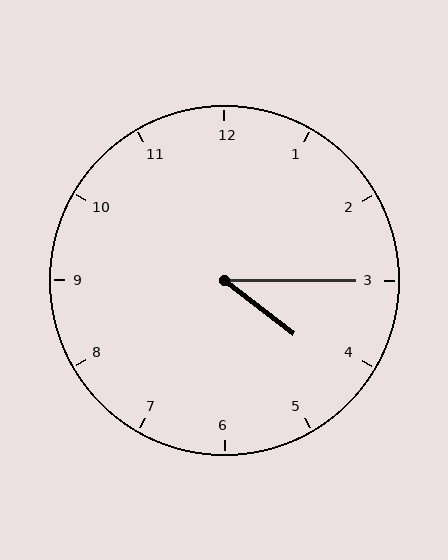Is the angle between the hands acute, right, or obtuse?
It is acute.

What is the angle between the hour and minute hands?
Approximately 38 degrees.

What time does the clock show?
4:15.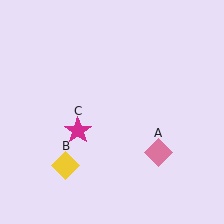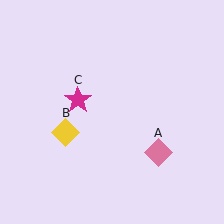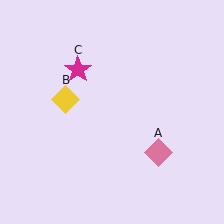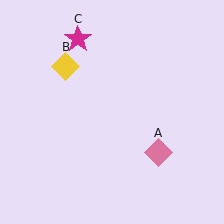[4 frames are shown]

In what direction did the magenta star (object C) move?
The magenta star (object C) moved up.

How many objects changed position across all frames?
2 objects changed position: yellow diamond (object B), magenta star (object C).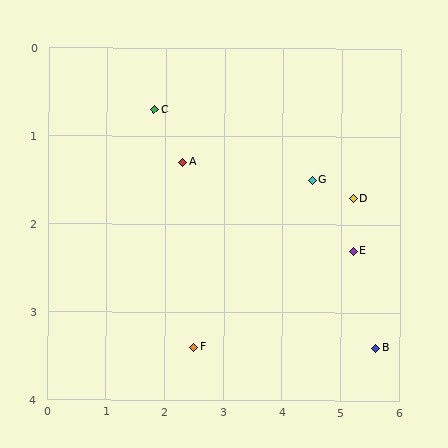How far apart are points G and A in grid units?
Points G and A are about 2.2 grid units apart.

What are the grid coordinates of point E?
Point E is at approximately (5.2, 2.3).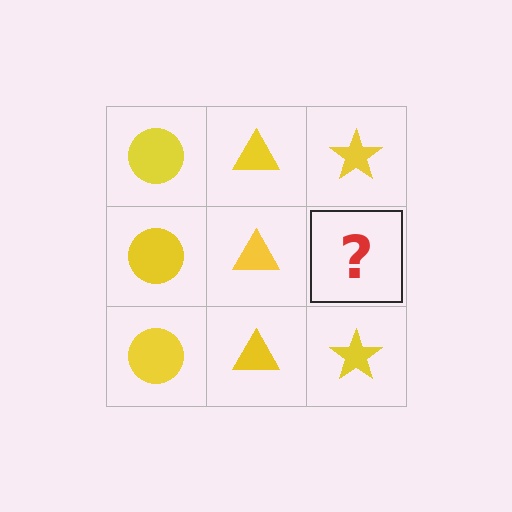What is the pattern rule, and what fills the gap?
The rule is that each column has a consistent shape. The gap should be filled with a yellow star.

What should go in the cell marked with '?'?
The missing cell should contain a yellow star.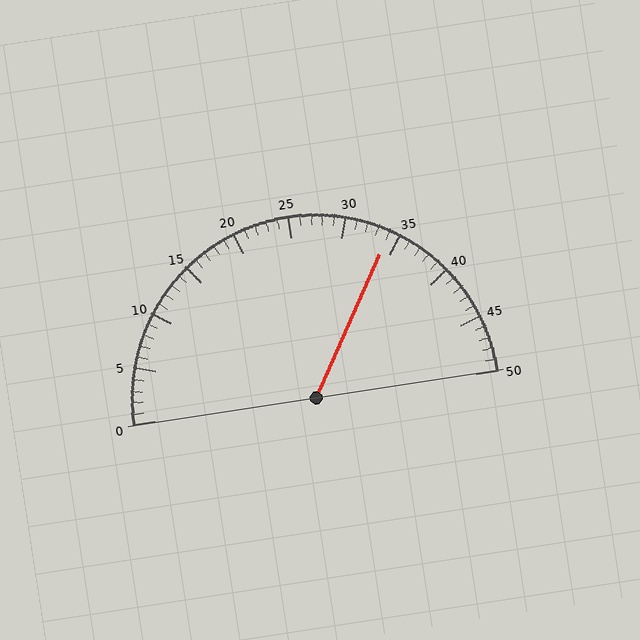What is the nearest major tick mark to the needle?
The nearest major tick mark is 35.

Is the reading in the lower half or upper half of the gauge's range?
The reading is in the upper half of the range (0 to 50).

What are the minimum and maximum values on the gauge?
The gauge ranges from 0 to 50.